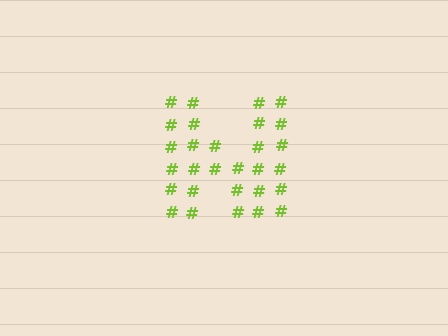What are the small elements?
The small elements are hash symbols.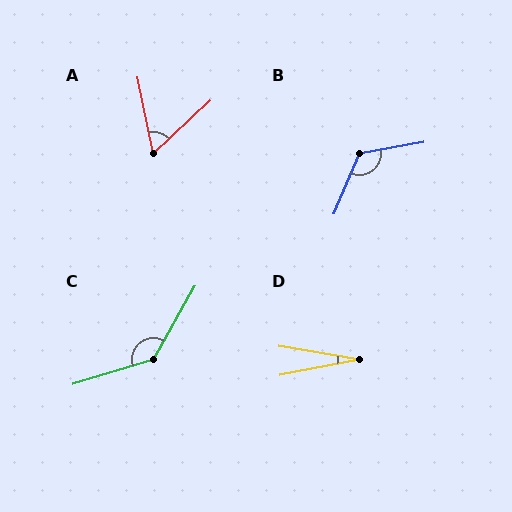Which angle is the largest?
C, at approximately 137 degrees.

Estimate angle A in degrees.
Approximately 59 degrees.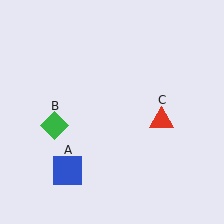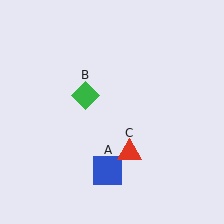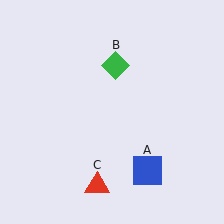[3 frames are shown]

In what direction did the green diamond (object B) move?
The green diamond (object B) moved up and to the right.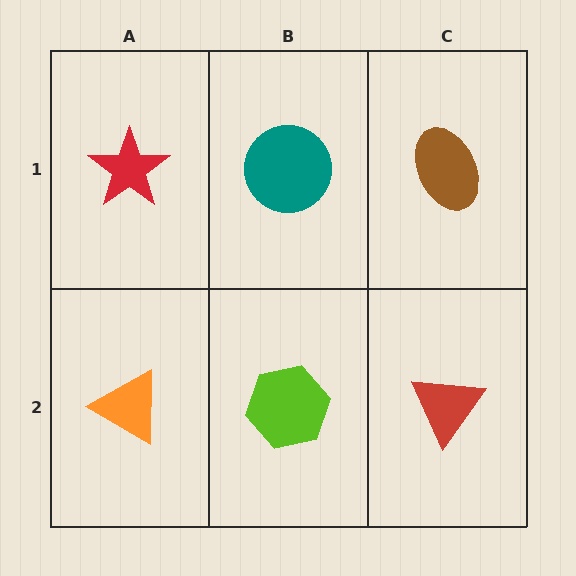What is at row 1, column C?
A brown ellipse.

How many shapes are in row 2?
3 shapes.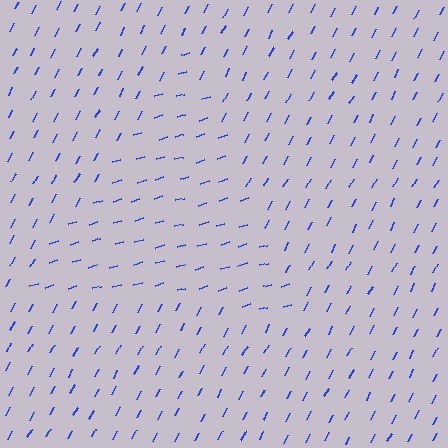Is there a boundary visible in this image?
Yes, there is a texture boundary formed by a change in line orientation.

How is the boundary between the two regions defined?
The boundary is defined purely by a change in line orientation (approximately 45 degrees difference). All lines are the same color and thickness.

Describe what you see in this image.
The image is filled with small blue line segments. A triangle region in the image has lines oriented differently from the surrounding lines, creating a visible texture boundary.